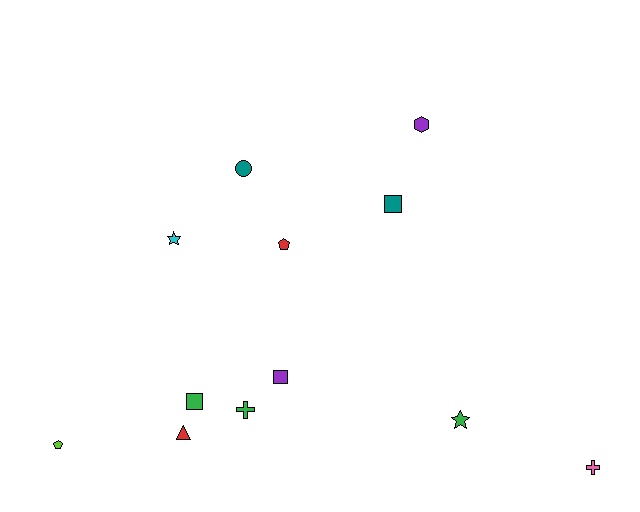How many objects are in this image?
There are 12 objects.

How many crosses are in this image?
There are 2 crosses.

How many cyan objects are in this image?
There is 1 cyan object.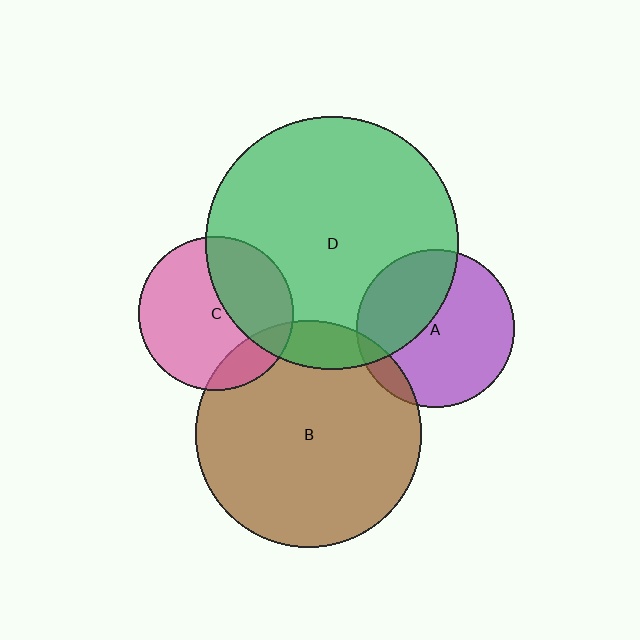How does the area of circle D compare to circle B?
Approximately 1.2 times.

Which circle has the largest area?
Circle D (green).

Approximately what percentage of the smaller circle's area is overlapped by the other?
Approximately 10%.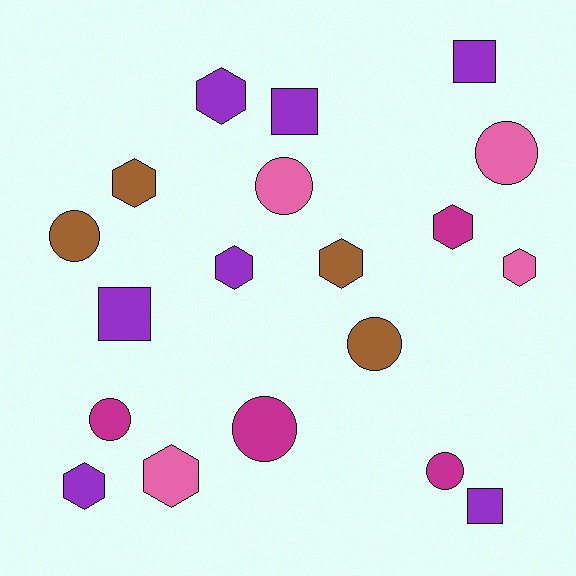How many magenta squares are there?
There are no magenta squares.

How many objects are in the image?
There are 19 objects.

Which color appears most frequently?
Purple, with 7 objects.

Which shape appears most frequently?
Hexagon, with 8 objects.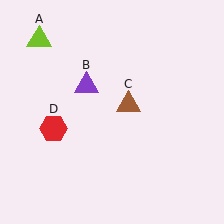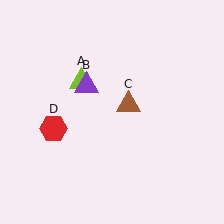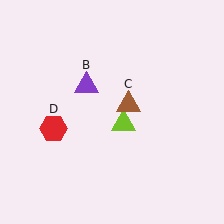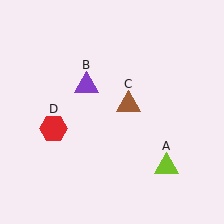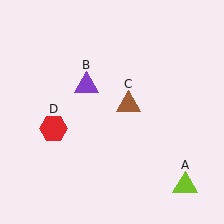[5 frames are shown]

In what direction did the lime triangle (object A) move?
The lime triangle (object A) moved down and to the right.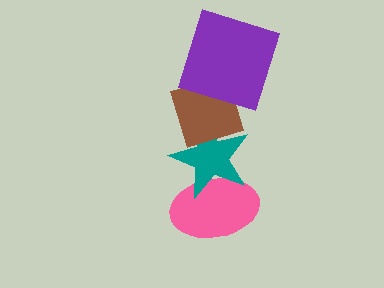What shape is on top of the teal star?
The brown diamond is on top of the teal star.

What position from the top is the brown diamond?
The brown diamond is 2nd from the top.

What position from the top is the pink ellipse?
The pink ellipse is 4th from the top.